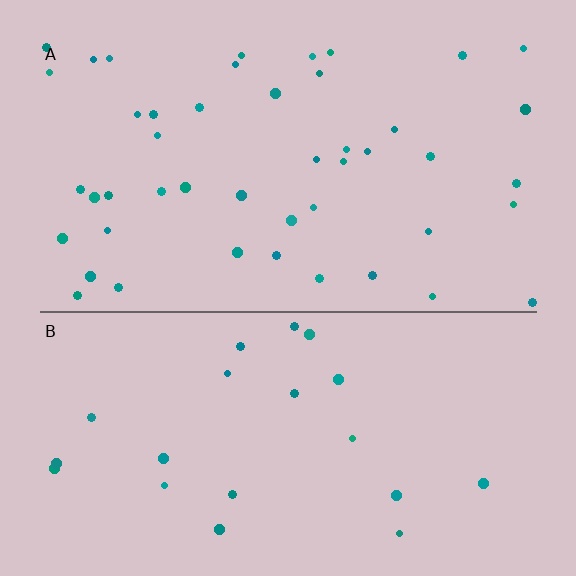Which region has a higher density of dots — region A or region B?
A (the top).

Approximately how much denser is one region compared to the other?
Approximately 2.2× — region A over region B.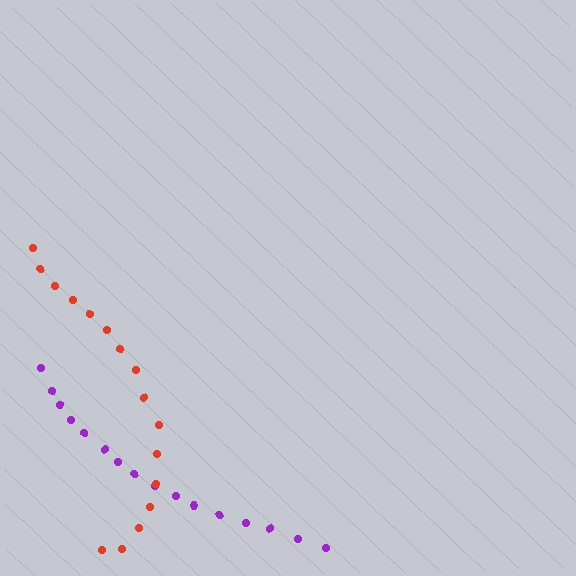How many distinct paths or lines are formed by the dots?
There are 2 distinct paths.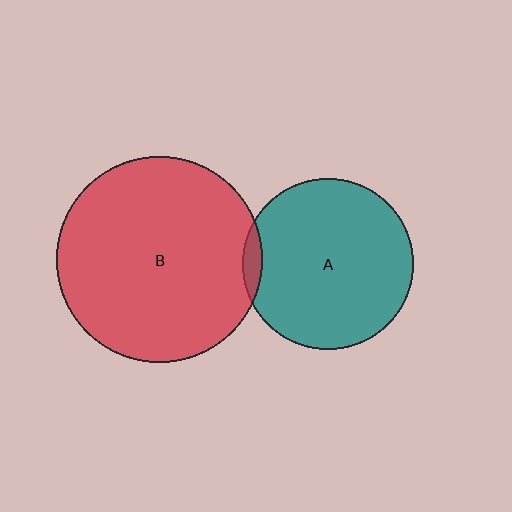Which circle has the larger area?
Circle B (red).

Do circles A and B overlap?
Yes.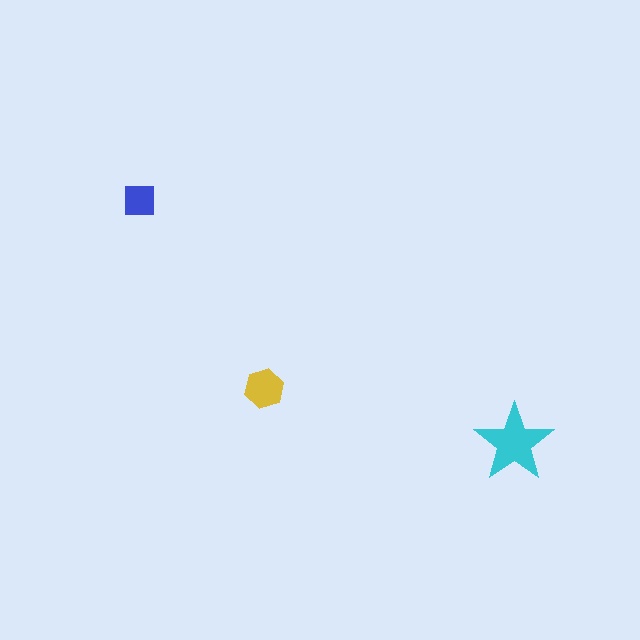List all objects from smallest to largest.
The blue square, the yellow hexagon, the cyan star.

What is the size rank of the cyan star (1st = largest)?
1st.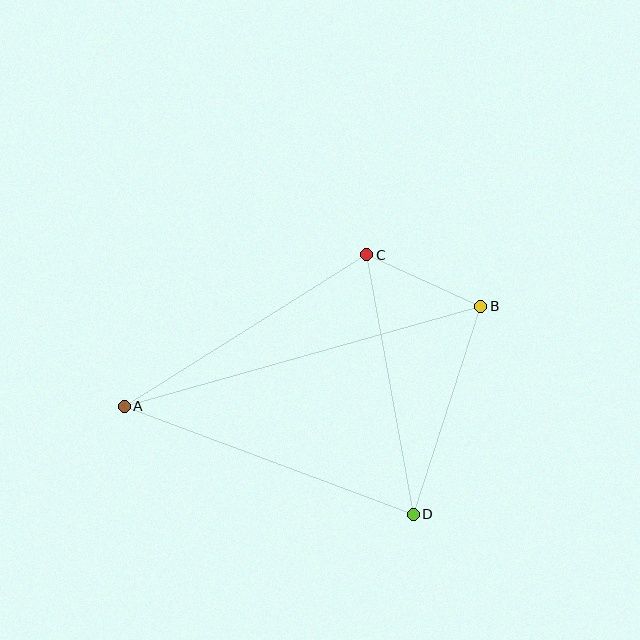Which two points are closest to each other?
Points B and C are closest to each other.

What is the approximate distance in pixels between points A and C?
The distance between A and C is approximately 286 pixels.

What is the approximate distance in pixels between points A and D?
The distance between A and D is approximately 309 pixels.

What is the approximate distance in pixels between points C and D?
The distance between C and D is approximately 264 pixels.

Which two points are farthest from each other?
Points A and B are farthest from each other.